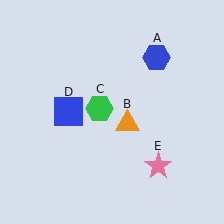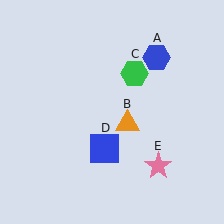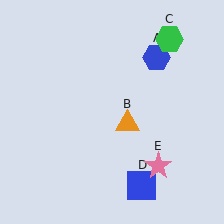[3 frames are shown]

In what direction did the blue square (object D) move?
The blue square (object D) moved down and to the right.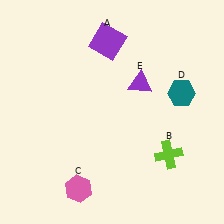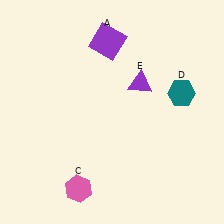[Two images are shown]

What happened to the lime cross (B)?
The lime cross (B) was removed in Image 2. It was in the bottom-right area of Image 1.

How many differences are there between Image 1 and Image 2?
There is 1 difference between the two images.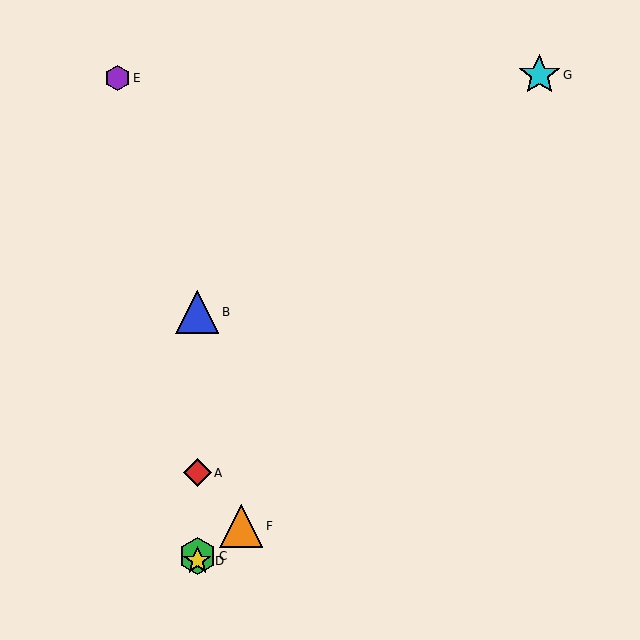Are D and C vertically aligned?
Yes, both are at x≈197.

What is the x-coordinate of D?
Object D is at x≈197.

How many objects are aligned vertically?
4 objects (A, B, C, D) are aligned vertically.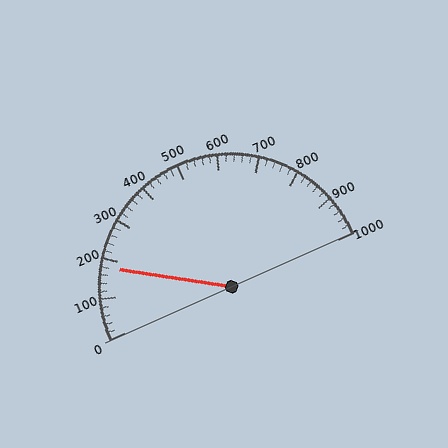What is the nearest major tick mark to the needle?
The nearest major tick mark is 200.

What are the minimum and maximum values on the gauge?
The gauge ranges from 0 to 1000.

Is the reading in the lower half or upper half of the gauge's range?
The reading is in the lower half of the range (0 to 1000).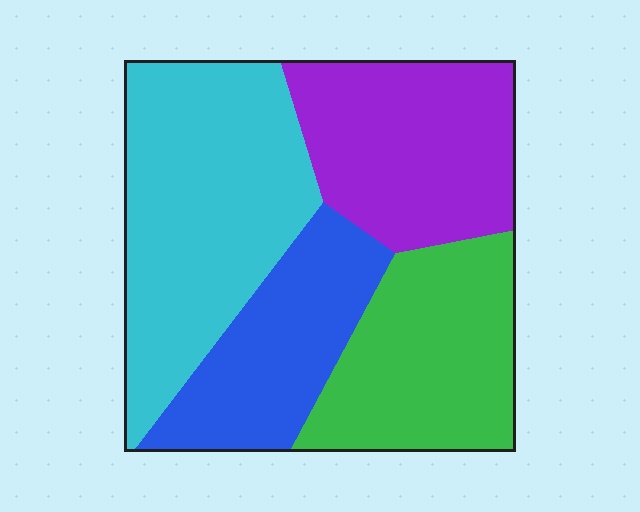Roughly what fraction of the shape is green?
Green takes up between a sixth and a third of the shape.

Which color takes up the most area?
Cyan, at roughly 35%.